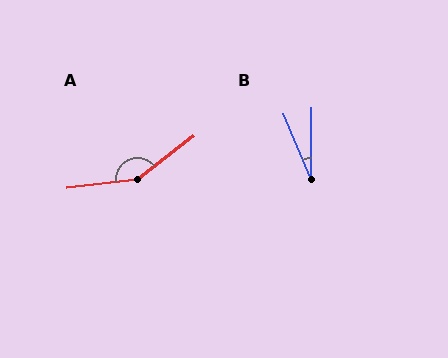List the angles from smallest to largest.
B (24°), A (149°).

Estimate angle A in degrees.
Approximately 149 degrees.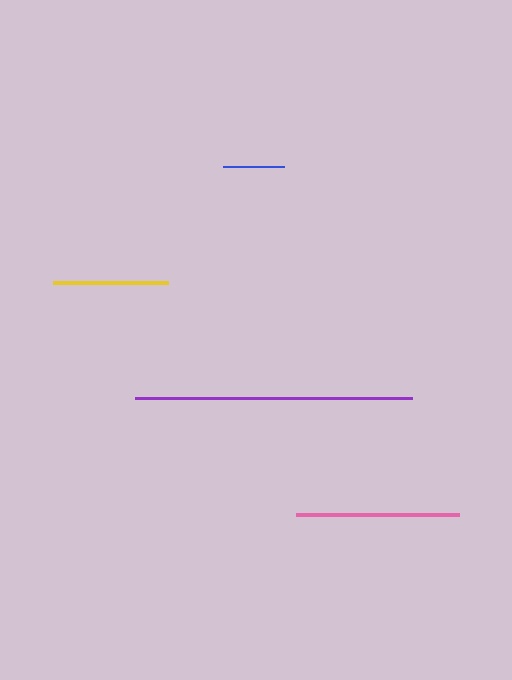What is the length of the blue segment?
The blue segment is approximately 61 pixels long.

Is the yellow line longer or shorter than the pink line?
The pink line is longer than the yellow line.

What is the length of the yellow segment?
The yellow segment is approximately 115 pixels long.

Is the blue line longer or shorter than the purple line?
The purple line is longer than the blue line.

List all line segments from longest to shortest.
From longest to shortest: purple, pink, yellow, blue.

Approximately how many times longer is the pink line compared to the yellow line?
The pink line is approximately 1.4 times the length of the yellow line.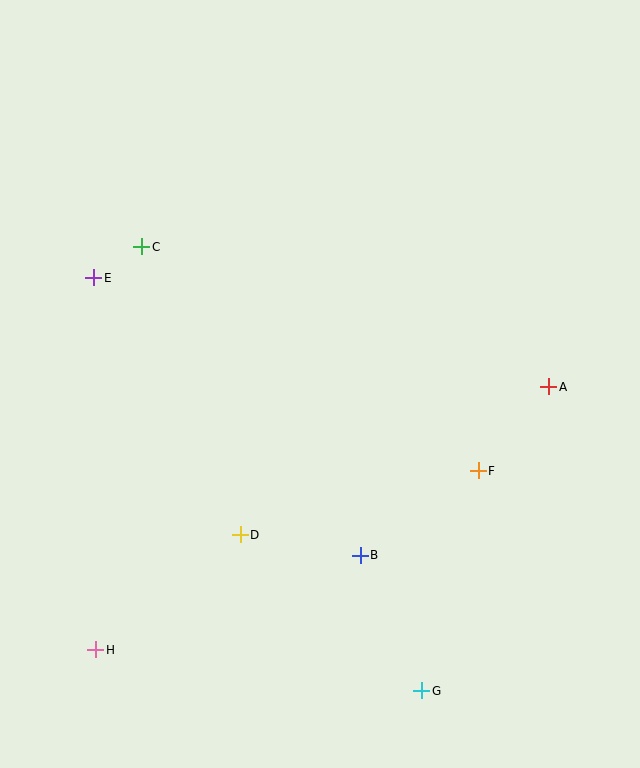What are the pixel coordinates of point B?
Point B is at (360, 555).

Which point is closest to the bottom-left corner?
Point H is closest to the bottom-left corner.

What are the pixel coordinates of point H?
Point H is at (96, 650).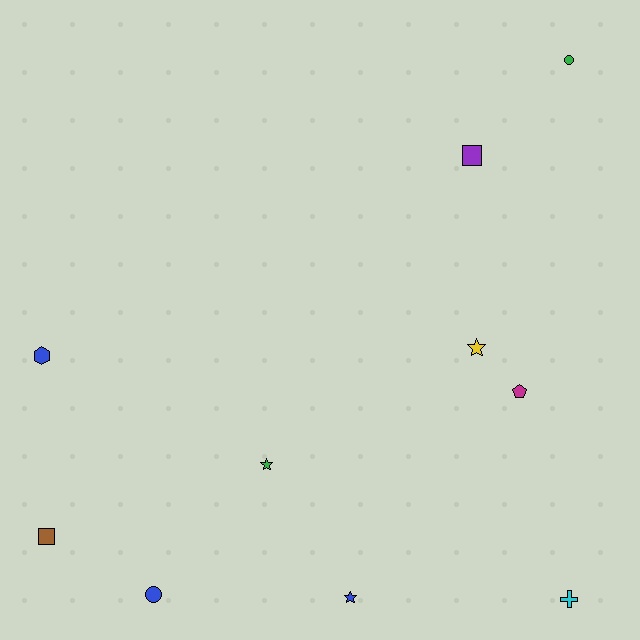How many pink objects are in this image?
There are no pink objects.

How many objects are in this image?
There are 10 objects.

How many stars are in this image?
There are 3 stars.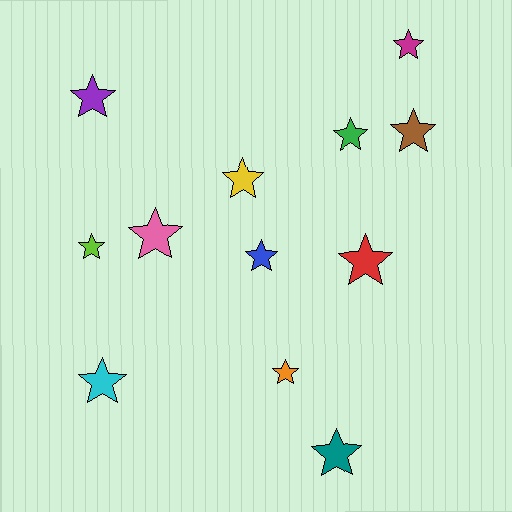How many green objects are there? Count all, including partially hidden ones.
There is 1 green object.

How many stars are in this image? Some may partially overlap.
There are 12 stars.